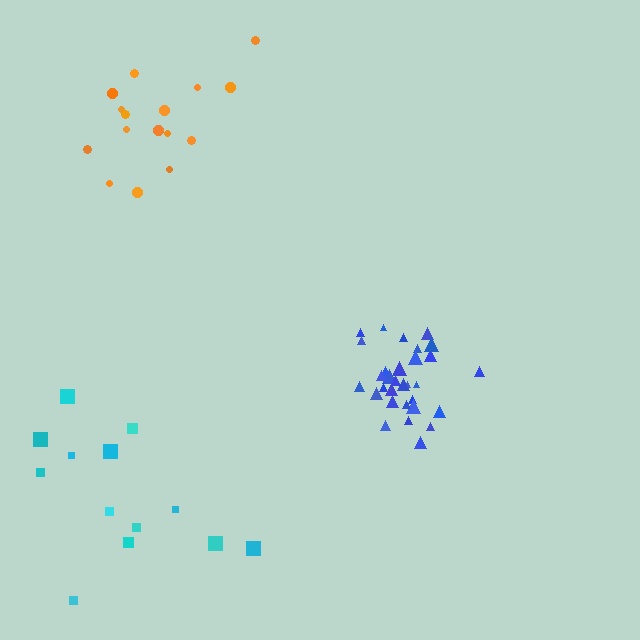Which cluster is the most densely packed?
Blue.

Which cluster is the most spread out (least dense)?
Cyan.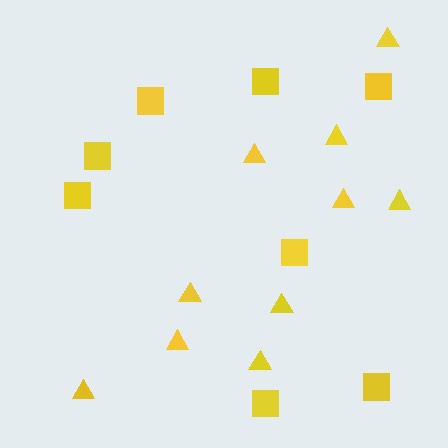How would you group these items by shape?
There are 2 groups: one group of squares (8) and one group of triangles (10).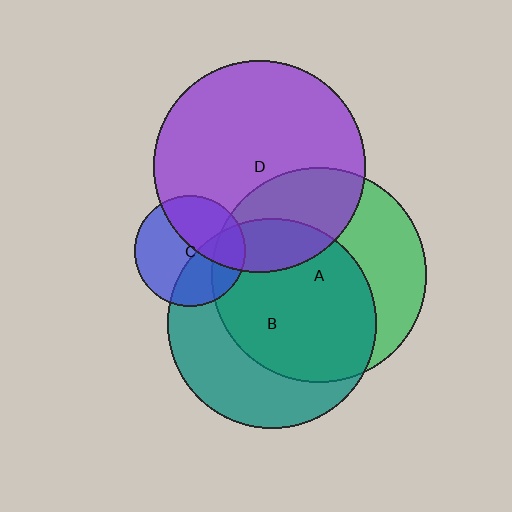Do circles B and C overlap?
Yes.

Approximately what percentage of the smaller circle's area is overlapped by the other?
Approximately 40%.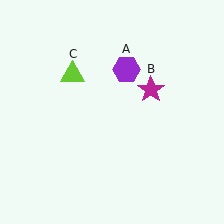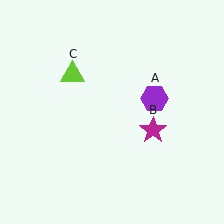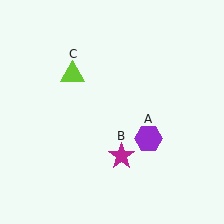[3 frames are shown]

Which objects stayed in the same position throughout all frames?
Lime triangle (object C) remained stationary.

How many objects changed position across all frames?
2 objects changed position: purple hexagon (object A), magenta star (object B).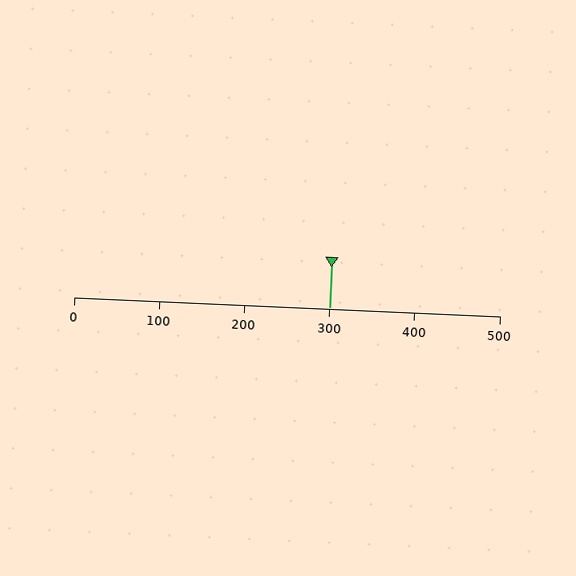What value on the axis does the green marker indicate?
The marker indicates approximately 300.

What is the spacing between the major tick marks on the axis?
The major ticks are spaced 100 apart.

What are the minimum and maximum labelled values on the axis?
The axis runs from 0 to 500.